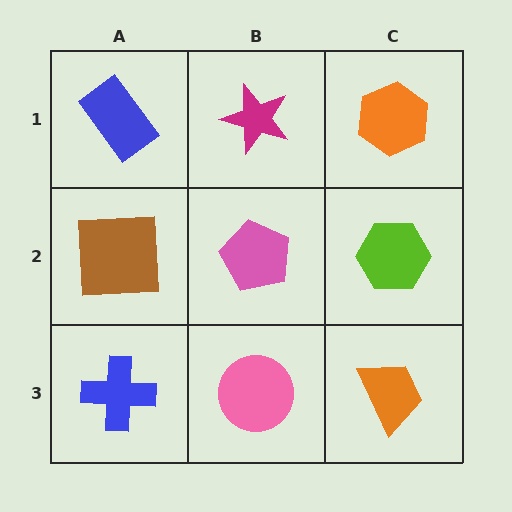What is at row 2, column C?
A lime hexagon.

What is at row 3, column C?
An orange trapezoid.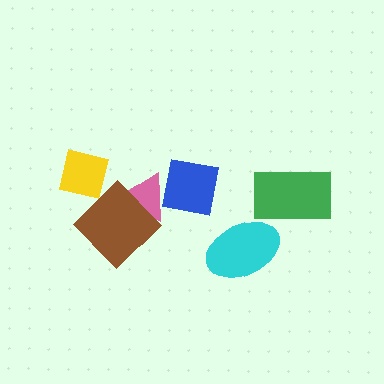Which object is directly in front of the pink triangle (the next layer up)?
The blue square is directly in front of the pink triangle.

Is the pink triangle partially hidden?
Yes, it is partially covered by another shape.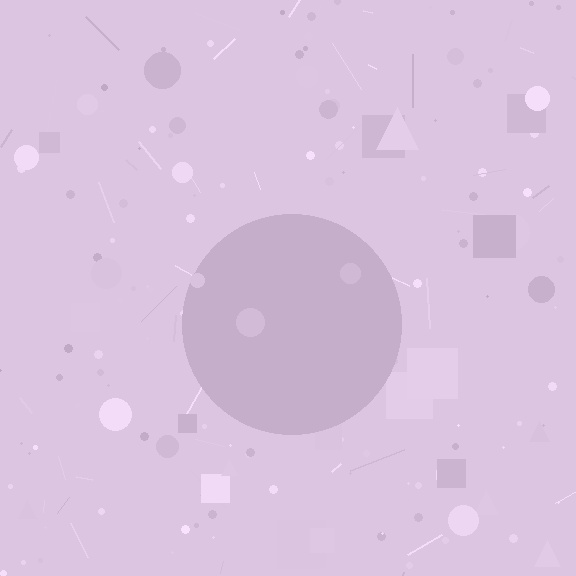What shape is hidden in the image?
A circle is hidden in the image.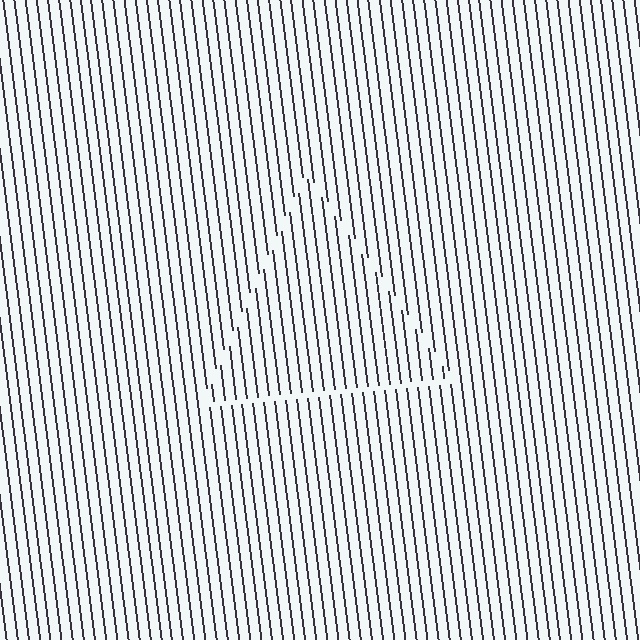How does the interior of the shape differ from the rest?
The interior of the shape contains the same grating, shifted by half a period — the contour is defined by the phase discontinuity where line-ends from the inner and outer gratings abut.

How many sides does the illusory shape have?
3 sides — the line-ends trace a triangle.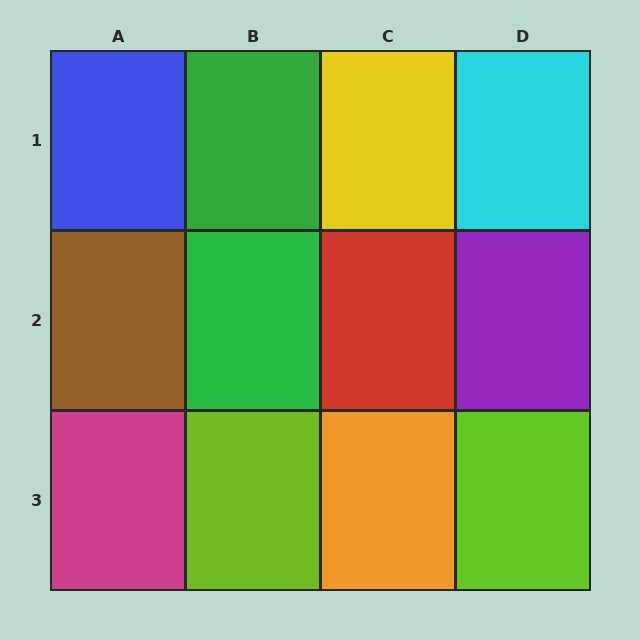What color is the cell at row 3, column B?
Lime.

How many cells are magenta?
1 cell is magenta.